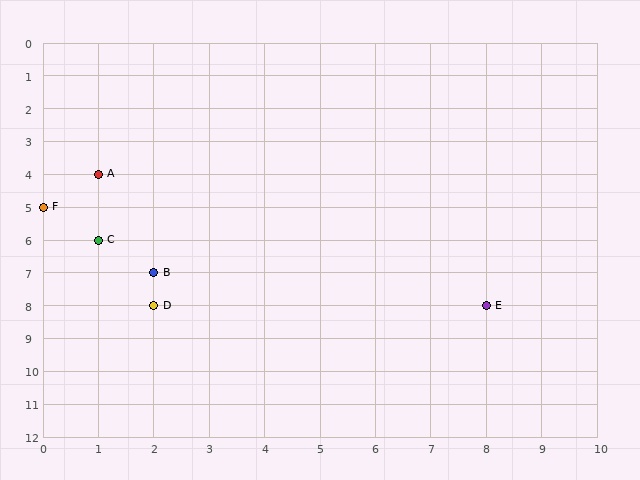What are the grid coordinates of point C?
Point C is at grid coordinates (1, 6).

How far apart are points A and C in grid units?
Points A and C are 2 rows apart.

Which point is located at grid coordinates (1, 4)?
Point A is at (1, 4).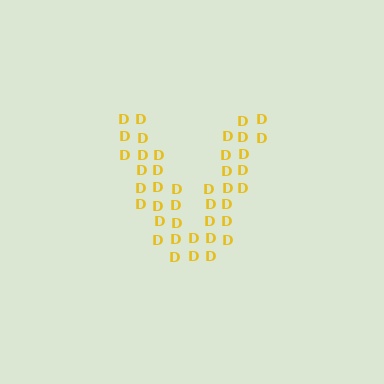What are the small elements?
The small elements are letter D's.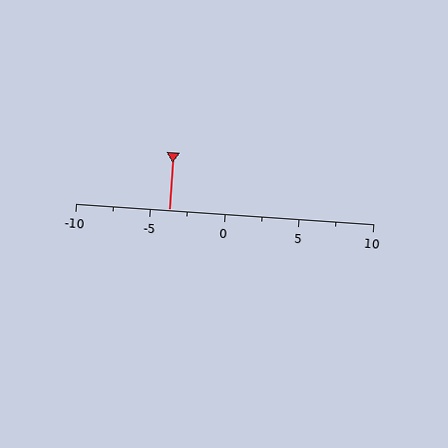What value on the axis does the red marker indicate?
The marker indicates approximately -3.8.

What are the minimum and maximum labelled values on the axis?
The axis runs from -10 to 10.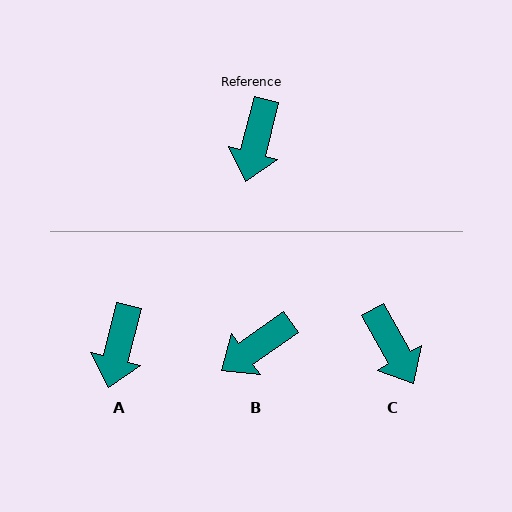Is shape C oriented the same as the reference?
No, it is off by about 43 degrees.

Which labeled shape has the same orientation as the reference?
A.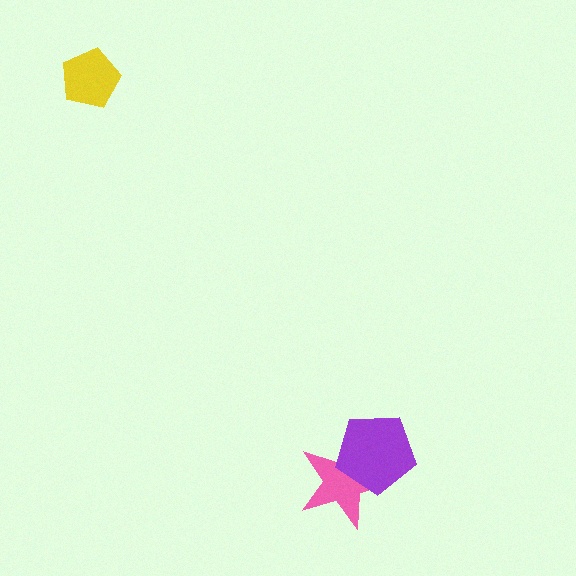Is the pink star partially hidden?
Yes, it is partially covered by another shape.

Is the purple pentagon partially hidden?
No, no other shape covers it.